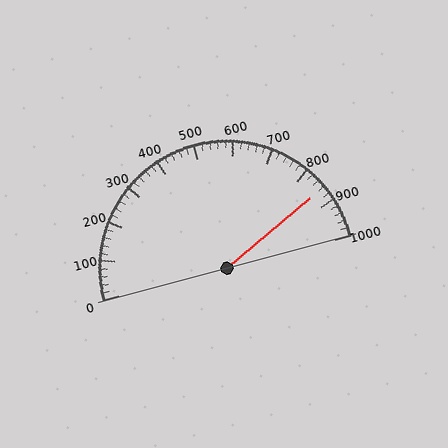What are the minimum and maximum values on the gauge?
The gauge ranges from 0 to 1000.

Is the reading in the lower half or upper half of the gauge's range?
The reading is in the upper half of the range (0 to 1000).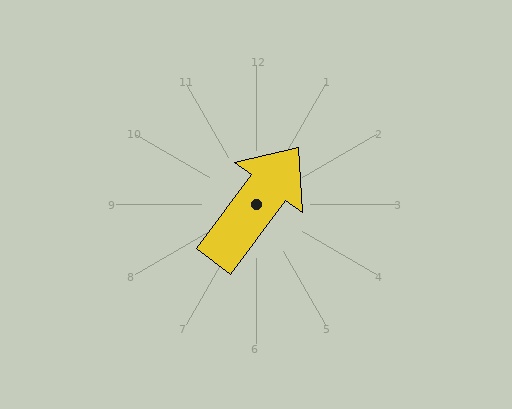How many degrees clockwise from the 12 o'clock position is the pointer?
Approximately 37 degrees.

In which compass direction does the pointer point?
Northeast.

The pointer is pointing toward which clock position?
Roughly 1 o'clock.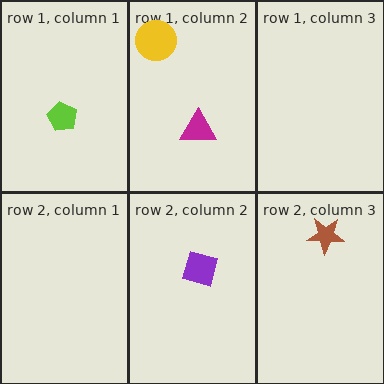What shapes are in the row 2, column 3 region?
The brown star.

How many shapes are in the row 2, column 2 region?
1.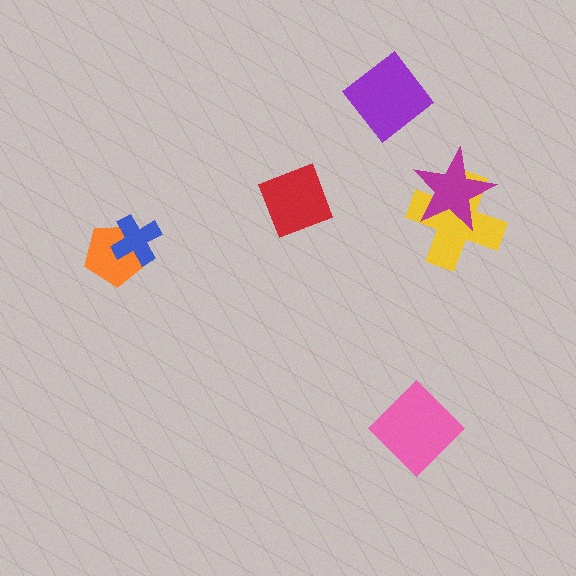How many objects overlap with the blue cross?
1 object overlaps with the blue cross.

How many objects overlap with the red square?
0 objects overlap with the red square.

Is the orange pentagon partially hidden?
Yes, it is partially covered by another shape.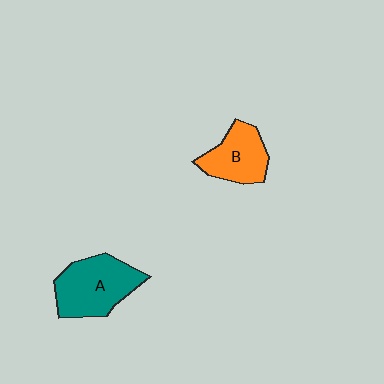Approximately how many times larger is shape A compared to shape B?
Approximately 1.4 times.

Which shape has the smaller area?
Shape B (orange).